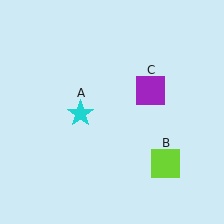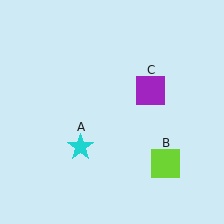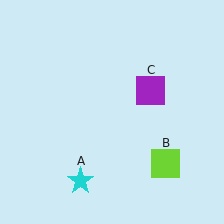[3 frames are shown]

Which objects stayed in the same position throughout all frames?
Lime square (object B) and purple square (object C) remained stationary.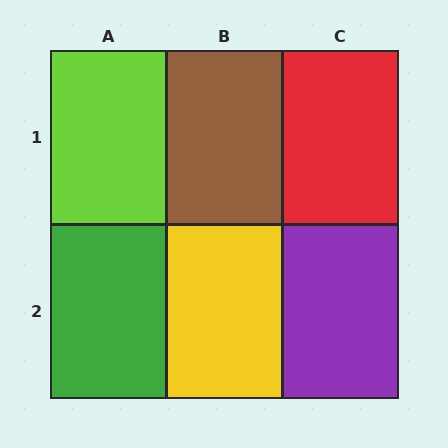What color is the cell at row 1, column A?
Lime.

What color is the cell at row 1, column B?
Brown.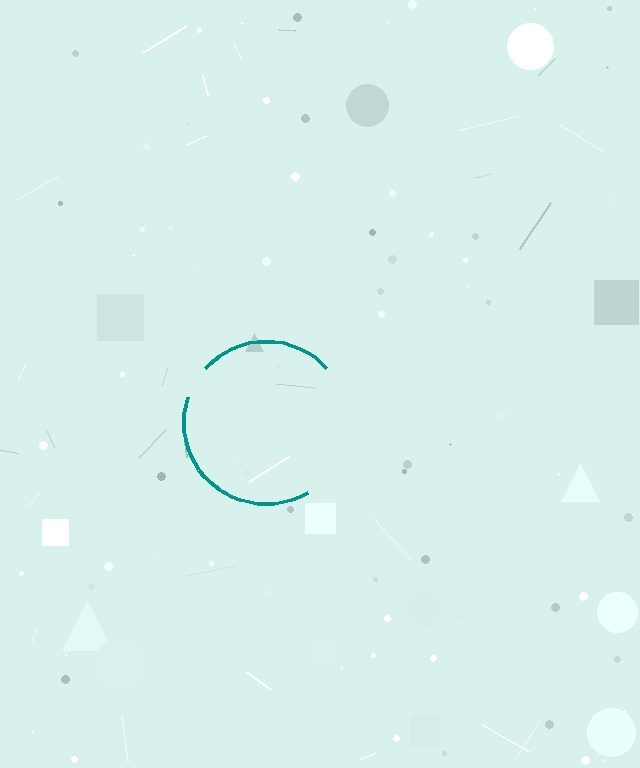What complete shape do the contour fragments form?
The contour fragments form a circle.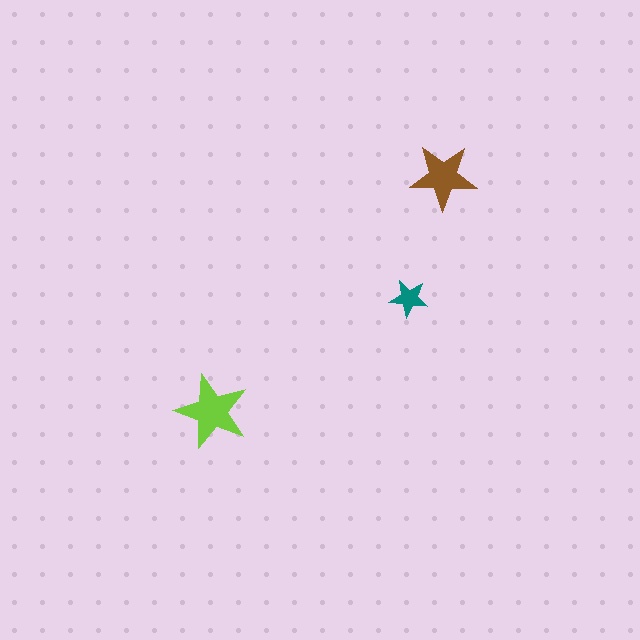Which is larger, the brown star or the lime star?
The lime one.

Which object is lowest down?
The lime star is bottommost.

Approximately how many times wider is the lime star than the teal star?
About 2 times wider.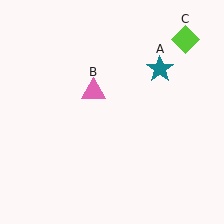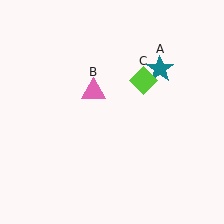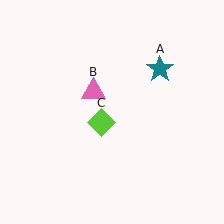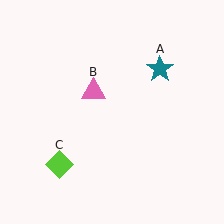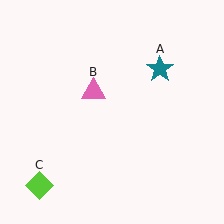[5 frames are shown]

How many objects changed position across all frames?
1 object changed position: lime diamond (object C).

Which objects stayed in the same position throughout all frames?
Teal star (object A) and pink triangle (object B) remained stationary.